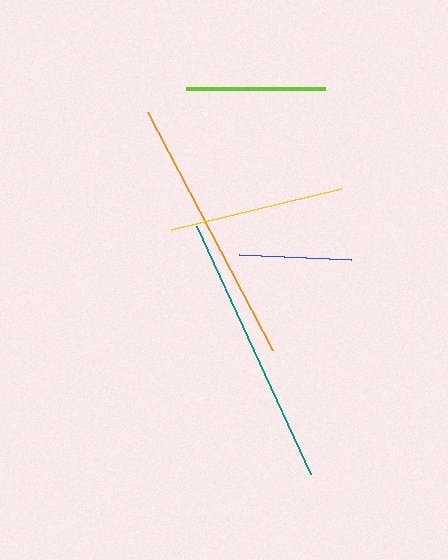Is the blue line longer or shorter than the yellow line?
The yellow line is longer than the blue line.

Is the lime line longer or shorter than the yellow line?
The yellow line is longer than the lime line.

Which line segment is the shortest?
The blue line is the shortest at approximately 112 pixels.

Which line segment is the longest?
The teal line is the longest at approximately 273 pixels.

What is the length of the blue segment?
The blue segment is approximately 112 pixels long.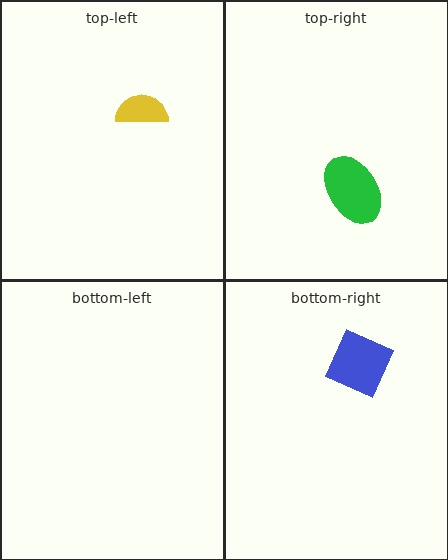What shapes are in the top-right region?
The green ellipse.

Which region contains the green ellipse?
The top-right region.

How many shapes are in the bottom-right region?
1.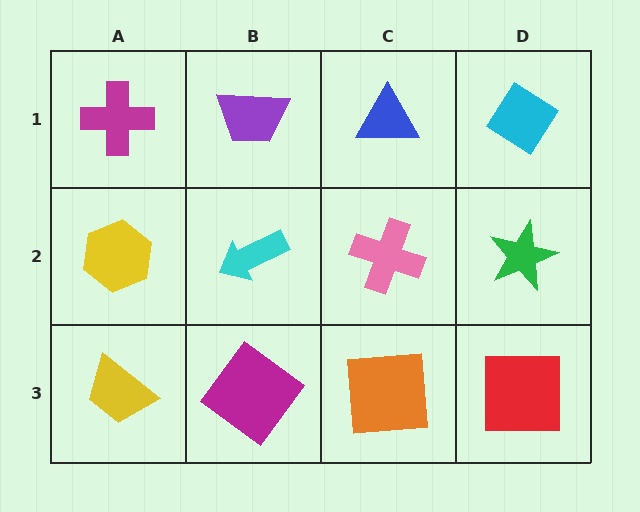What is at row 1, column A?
A magenta cross.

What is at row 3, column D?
A red square.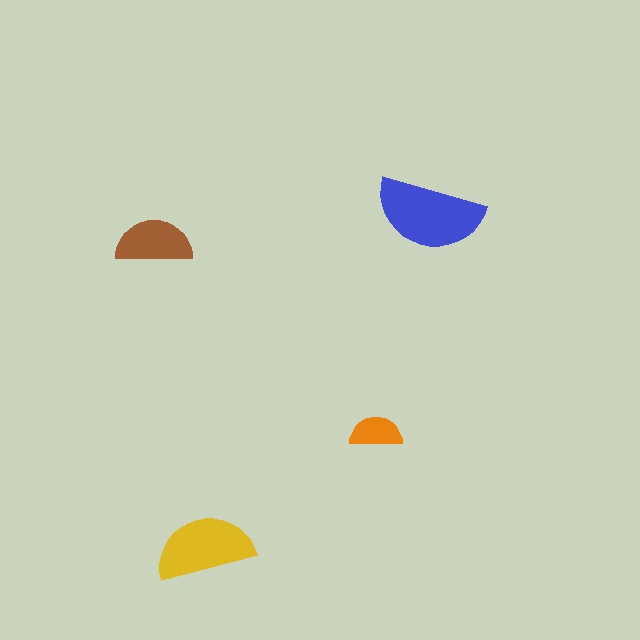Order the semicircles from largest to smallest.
the blue one, the yellow one, the brown one, the orange one.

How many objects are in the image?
There are 4 objects in the image.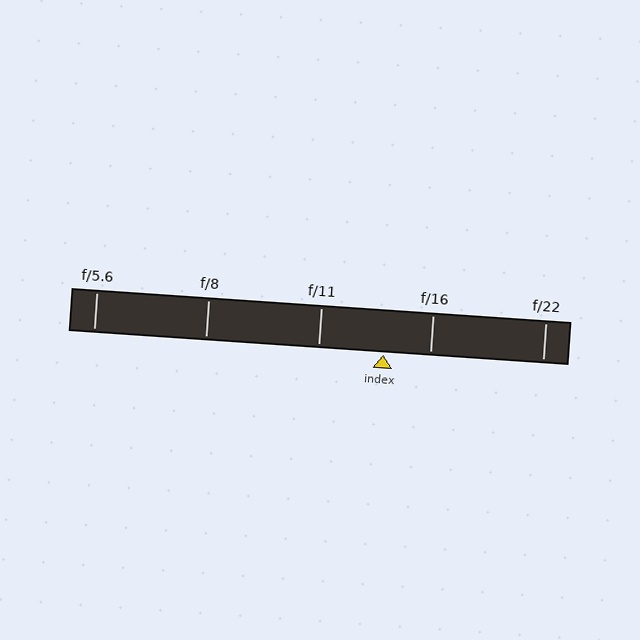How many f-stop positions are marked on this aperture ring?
There are 5 f-stop positions marked.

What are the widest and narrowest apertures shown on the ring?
The widest aperture shown is f/5.6 and the narrowest is f/22.